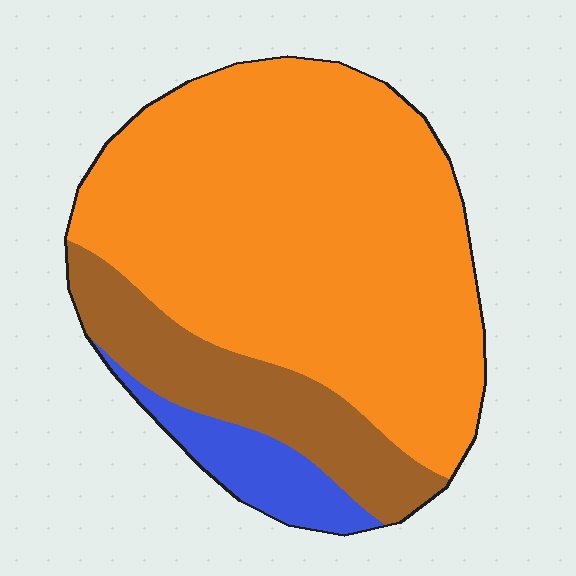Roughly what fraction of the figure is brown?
Brown takes up about one fifth (1/5) of the figure.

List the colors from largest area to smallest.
From largest to smallest: orange, brown, blue.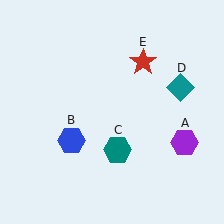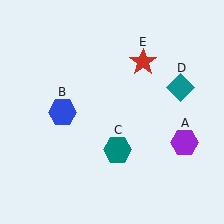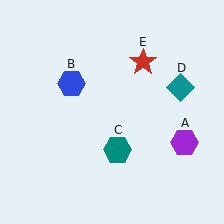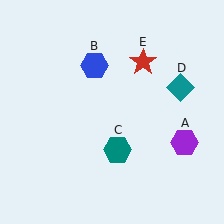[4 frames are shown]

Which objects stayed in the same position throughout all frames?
Purple hexagon (object A) and teal hexagon (object C) and teal diamond (object D) and red star (object E) remained stationary.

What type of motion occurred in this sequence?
The blue hexagon (object B) rotated clockwise around the center of the scene.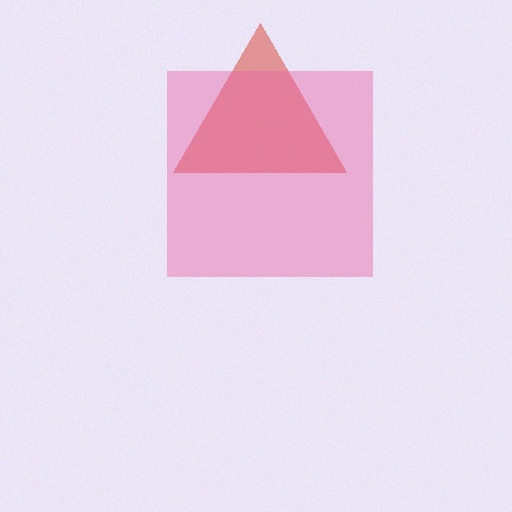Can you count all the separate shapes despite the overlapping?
Yes, there are 2 separate shapes.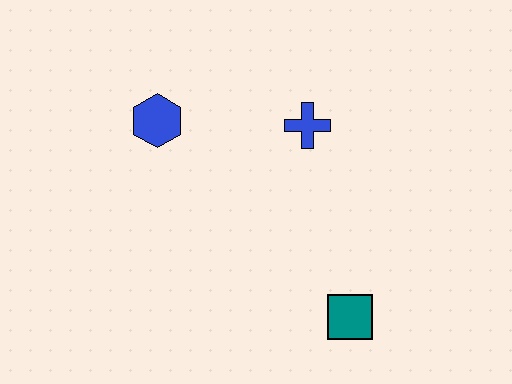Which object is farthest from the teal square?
The blue hexagon is farthest from the teal square.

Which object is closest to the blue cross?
The blue hexagon is closest to the blue cross.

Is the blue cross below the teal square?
No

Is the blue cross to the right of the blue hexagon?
Yes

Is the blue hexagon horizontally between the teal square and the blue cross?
No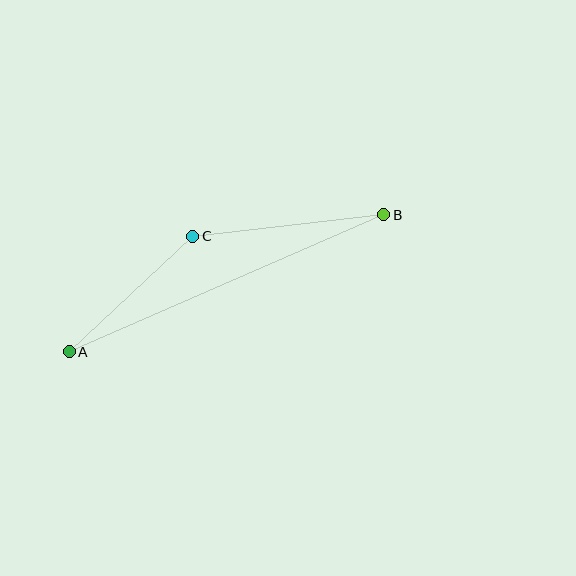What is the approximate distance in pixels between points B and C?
The distance between B and C is approximately 192 pixels.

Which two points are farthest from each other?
Points A and B are farthest from each other.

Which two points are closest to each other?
Points A and C are closest to each other.